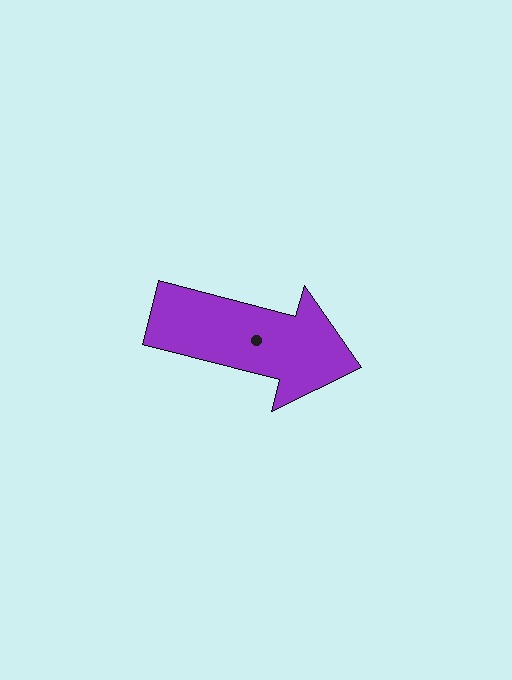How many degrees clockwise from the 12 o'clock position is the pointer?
Approximately 105 degrees.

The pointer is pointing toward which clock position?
Roughly 3 o'clock.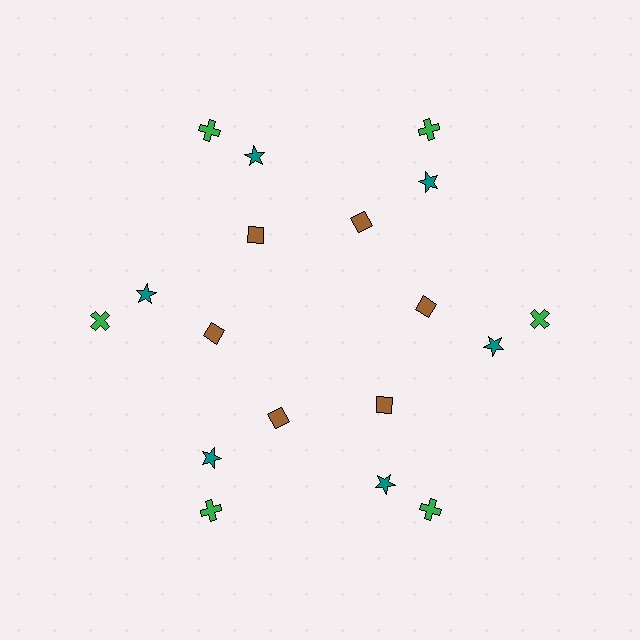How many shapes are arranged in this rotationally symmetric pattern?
There are 18 shapes, arranged in 6 groups of 3.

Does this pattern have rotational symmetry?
Yes, this pattern has 6-fold rotational symmetry. It looks the same after rotating 60 degrees around the center.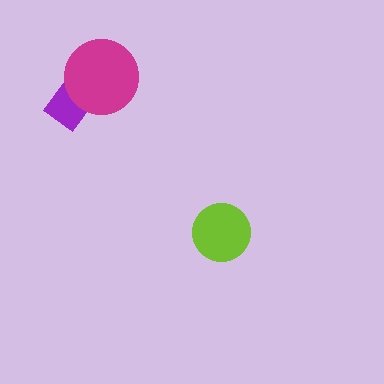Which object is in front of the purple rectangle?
The magenta circle is in front of the purple rectangle.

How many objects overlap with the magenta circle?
1 object overlaps with the magenta circle.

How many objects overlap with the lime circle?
0 objects overlap with the lime circle.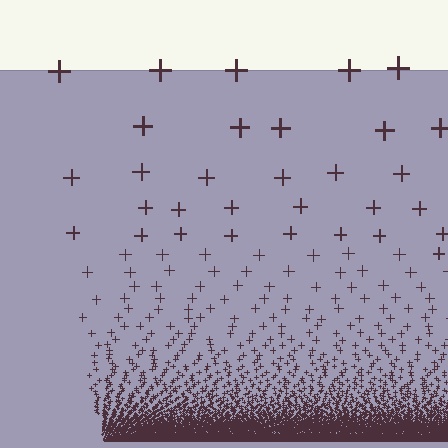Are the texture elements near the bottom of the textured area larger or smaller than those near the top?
Smaller. The gradient is inverted — elements near the bottom are smaller and denser.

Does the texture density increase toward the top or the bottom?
Density increases toward the bottom.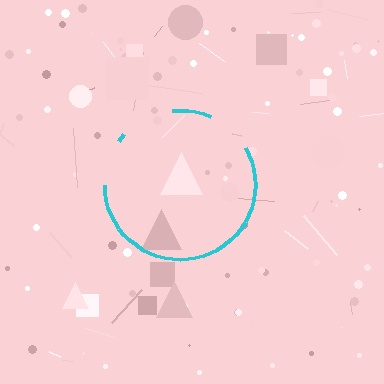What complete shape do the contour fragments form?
The contour fragments form a circle.